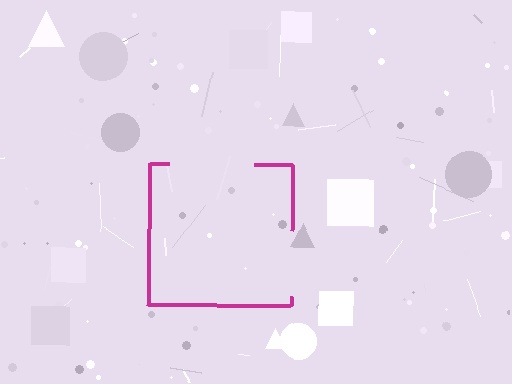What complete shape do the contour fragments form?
The contour fragments form a square.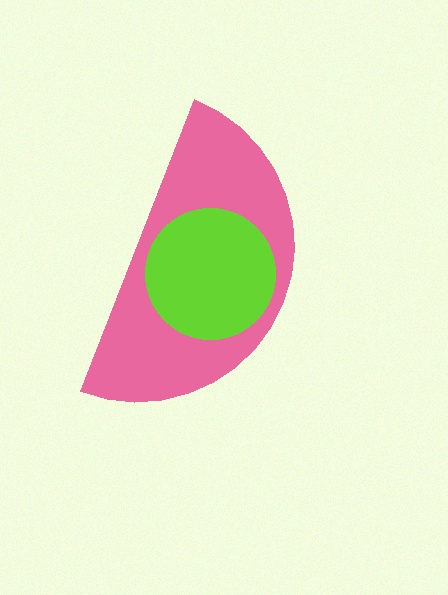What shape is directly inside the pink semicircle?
The lime circle.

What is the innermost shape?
The lime circle.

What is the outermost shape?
The pink semicircle.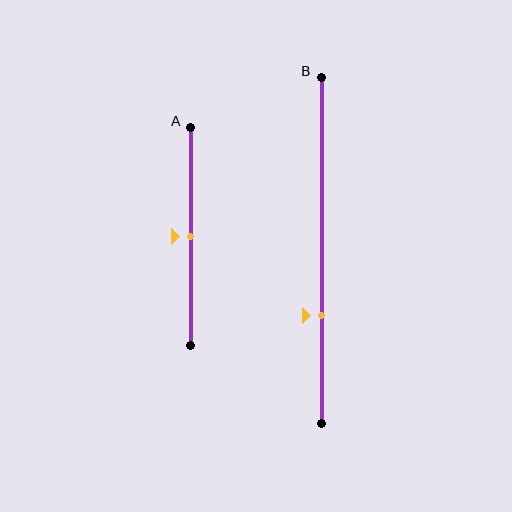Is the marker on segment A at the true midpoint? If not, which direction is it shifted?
Yes, the marker on segment A is at the true midpoint.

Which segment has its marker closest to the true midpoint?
Segment A has its marker closest to the true midpoint.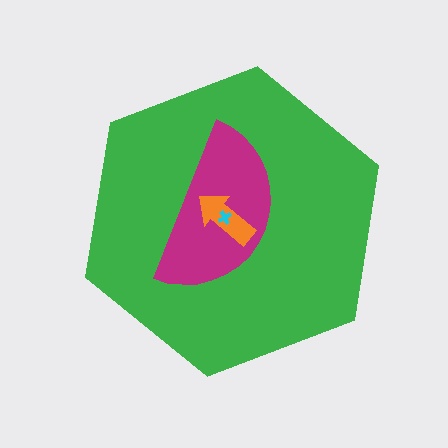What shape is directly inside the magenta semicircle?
The orange arrow.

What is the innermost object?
The cyan cross.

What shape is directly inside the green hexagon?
The magenta semicircle.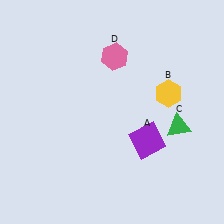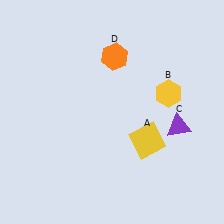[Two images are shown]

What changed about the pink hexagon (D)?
In Image 1, D is pink. In Image 2, it changed to orange.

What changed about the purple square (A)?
In Image 1, A is purple. In Image 2, it changed to yellow.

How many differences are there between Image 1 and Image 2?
There are 3 differences between the two images.